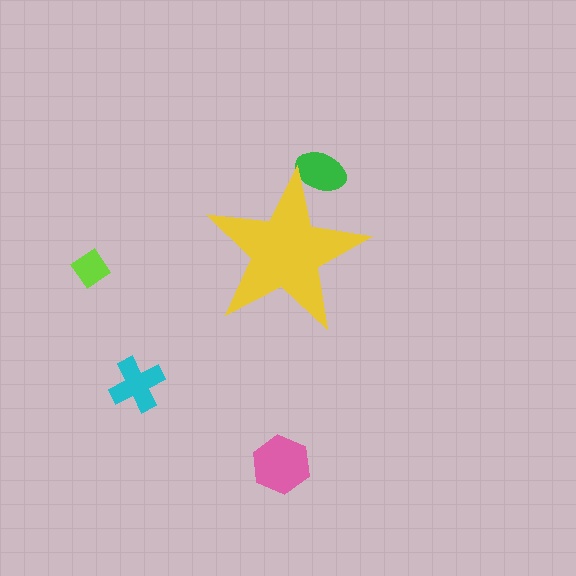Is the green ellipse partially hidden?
Yes, the green ellipse is partially hidden behind the yellow star.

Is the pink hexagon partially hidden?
No, the pink hexagon is fully visible.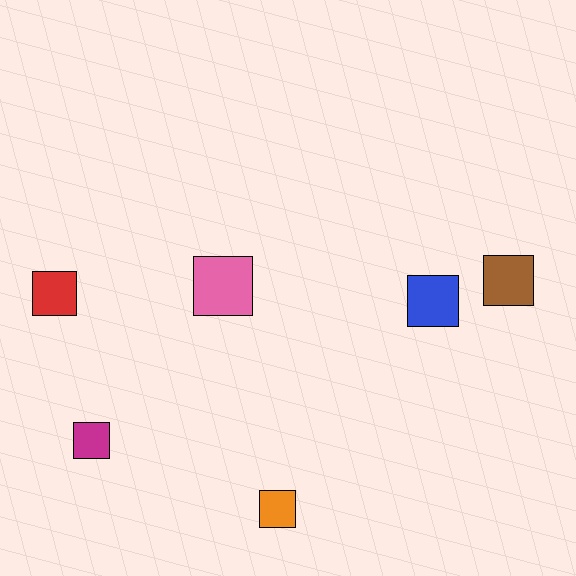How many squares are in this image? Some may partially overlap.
There are 6 squares.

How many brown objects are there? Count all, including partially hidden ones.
There is 1 brown object.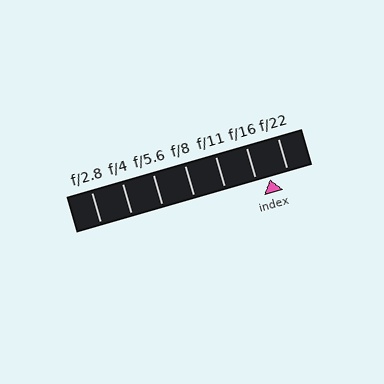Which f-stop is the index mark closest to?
The index mark is closest to f/16.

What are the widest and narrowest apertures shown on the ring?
The widest aperture shown is f/2.8 and the narrowest is f/22.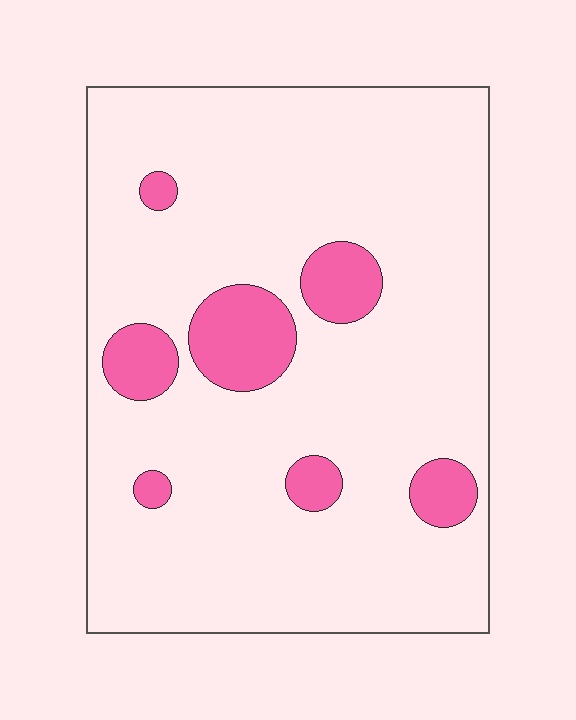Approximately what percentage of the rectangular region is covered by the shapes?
Approximately 15%.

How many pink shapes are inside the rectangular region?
7.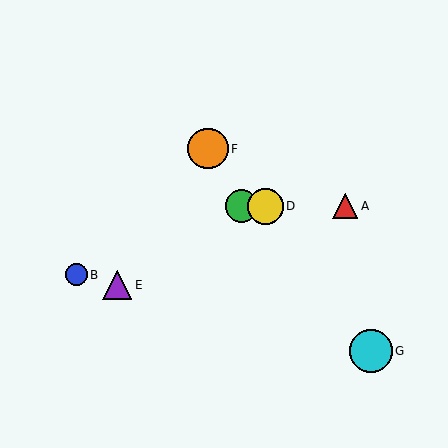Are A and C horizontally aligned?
Yes, both are at y≈206.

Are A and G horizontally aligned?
No, A is at y≈206 and G is at y≈351.